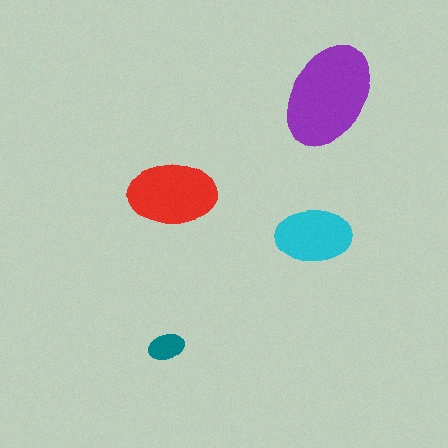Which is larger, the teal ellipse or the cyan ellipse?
The cyan one.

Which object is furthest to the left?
The teal ellipse is leftmost.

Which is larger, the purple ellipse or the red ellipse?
The purple one.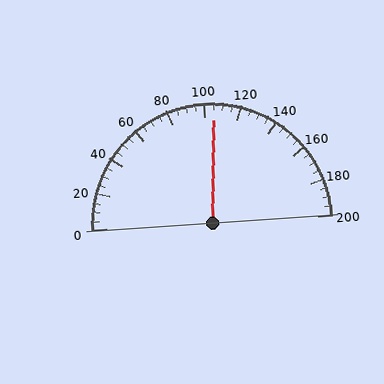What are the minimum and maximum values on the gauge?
The gauge ranges from 0 to 200.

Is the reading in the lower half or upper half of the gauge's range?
The reading is in the upper half of the range (0 to 200).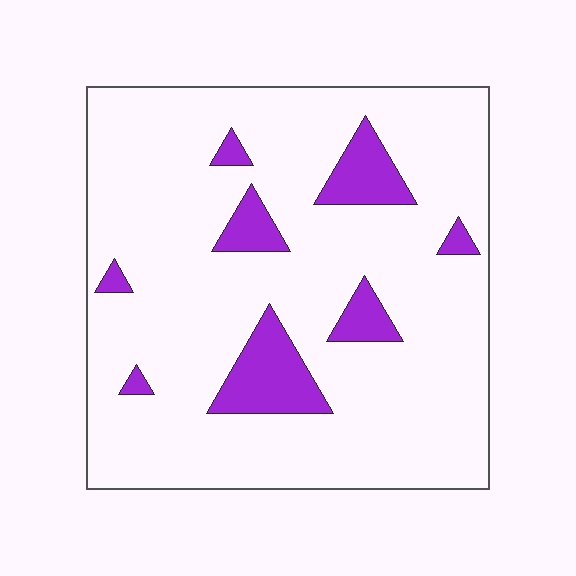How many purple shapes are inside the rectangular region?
8.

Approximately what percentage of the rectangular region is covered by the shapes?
Approximately 15%.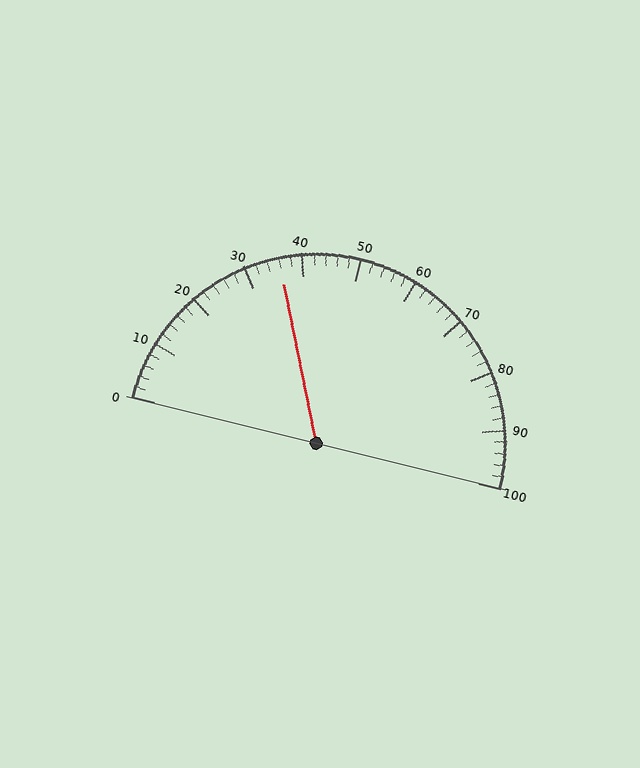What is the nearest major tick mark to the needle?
The nearest major tick mark is 40.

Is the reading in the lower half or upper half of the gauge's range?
The reading is in the lower half of the range (0 to 100).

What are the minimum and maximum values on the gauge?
The gauge ranges from 0 to 100.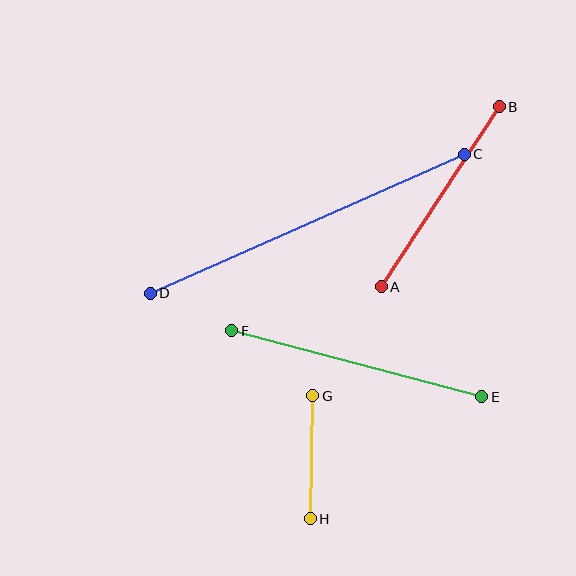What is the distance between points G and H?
The distance is approximately 123 pixels.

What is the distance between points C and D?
The distance is approximately 343 pixels.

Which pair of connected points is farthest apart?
Points C and D are farthest apart.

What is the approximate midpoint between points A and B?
The midpoint is at approximately (440, 197) pixels.